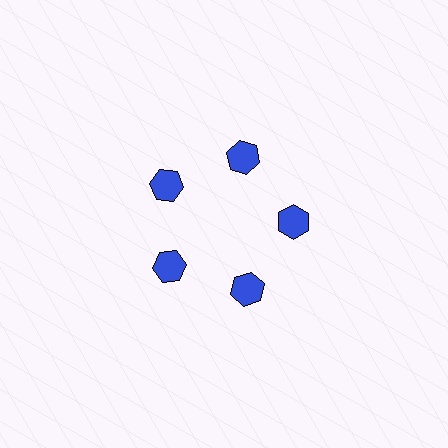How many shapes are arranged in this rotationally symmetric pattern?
There are 5 shapes, arranged in 5 groups of 1.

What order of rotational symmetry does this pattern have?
This pattern has 5-fold rotational symmetry.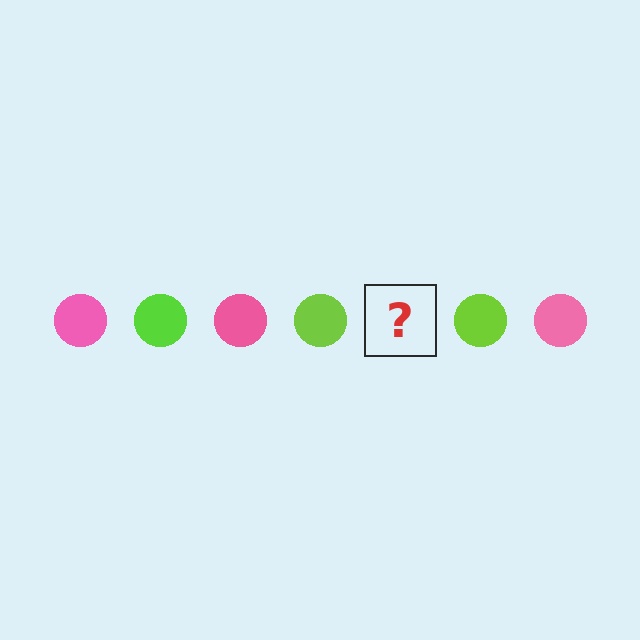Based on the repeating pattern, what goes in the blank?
The blank should be a pink circle.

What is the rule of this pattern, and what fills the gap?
The rule is that the pattern cycles through pink, lime circles. The gap should be filled with a pink circle.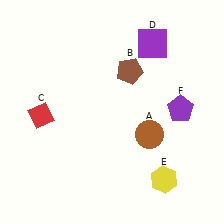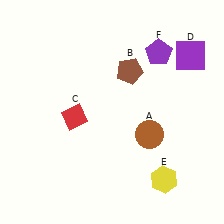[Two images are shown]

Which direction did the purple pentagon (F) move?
The purple pentagon (F) moved up.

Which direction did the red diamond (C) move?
The red diamond (C) moved right.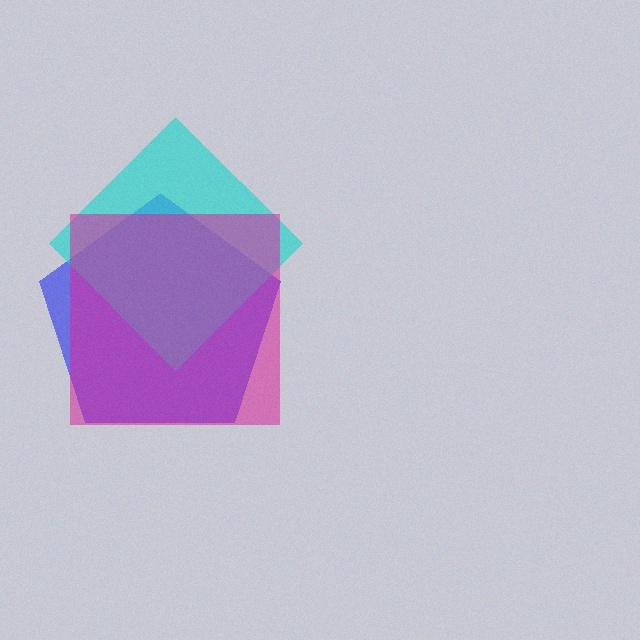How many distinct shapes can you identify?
There are 3 distinct shapes: a blue pentagon, a cyan diamond, a magenta square.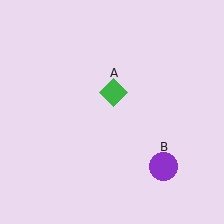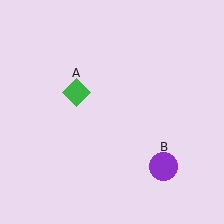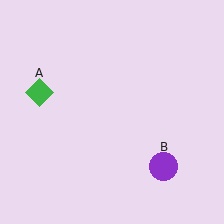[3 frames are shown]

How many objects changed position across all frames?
1 object changed position: green diamond (object A).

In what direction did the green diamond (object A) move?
The green diamond (object A) moved left.